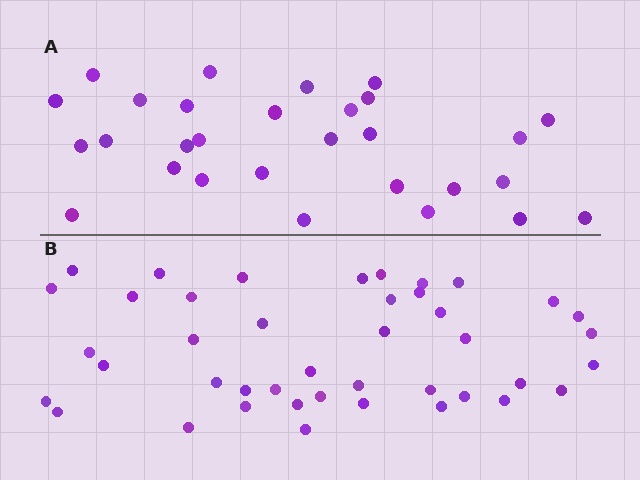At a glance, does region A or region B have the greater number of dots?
Region B (the bottom region) has more dots.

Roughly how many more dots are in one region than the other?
Region B has approximately 15 more dots than region A.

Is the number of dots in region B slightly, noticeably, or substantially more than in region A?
Region B has noticeably more, but not dramatically so. The ratio is roughly 1.4 to 1.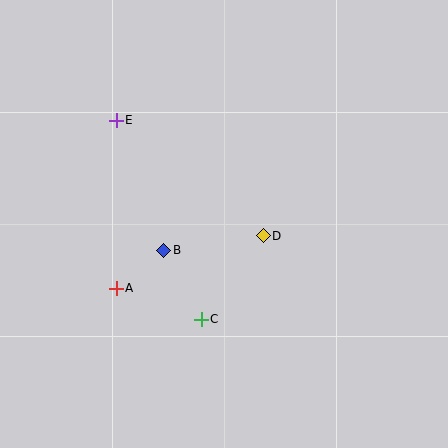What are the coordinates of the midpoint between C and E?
The midpoint between C and E is at (159, 220).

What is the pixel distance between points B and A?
The distance between B and A is 61 pixels.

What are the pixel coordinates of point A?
Point A is at (116, 288).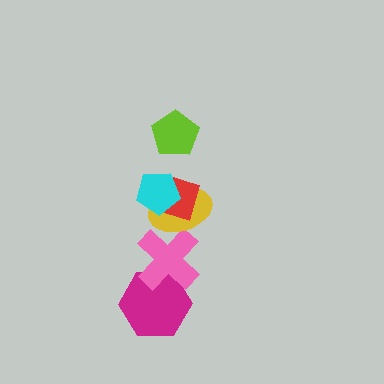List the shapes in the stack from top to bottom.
From top to bottom: the lime pentagon, the cyan pentagon, the red diamond, the yellow ellipse, the pink cross, the magenta hexagon.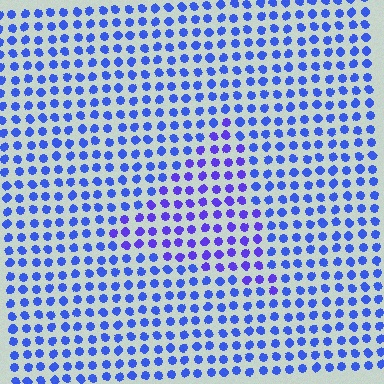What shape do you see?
I see a triangle.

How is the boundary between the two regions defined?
The boundary is defined purely by a slight shift in hue (about 25 degrees). Spacing, size, and orientation are identical on both sides.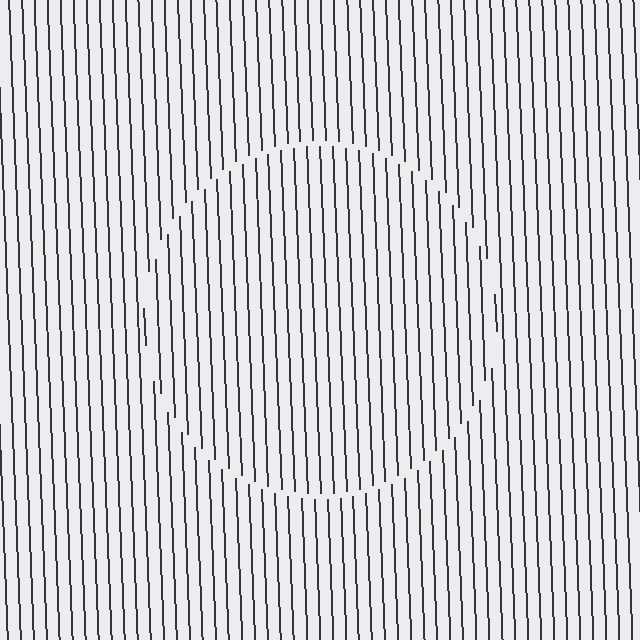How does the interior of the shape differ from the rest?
The interior of the shape contains the same grating, shifted by half a period — the contour is defined by the phase discontinuity where line-ends from the inner and outer gratings abut.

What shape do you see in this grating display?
An illusory circle. The interior of the shape contains the same grating, shifted by half a period — the contour is defined by the phase discontinuity where line-ends from the inner and outer gratings abut.